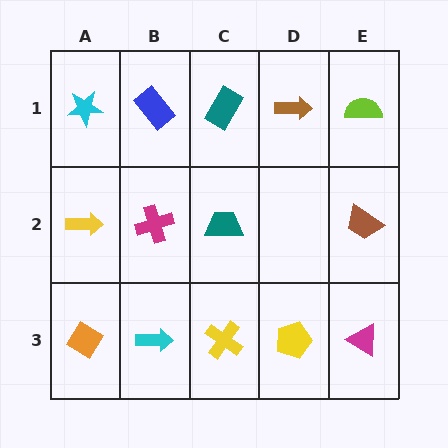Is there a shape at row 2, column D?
No, that cell is empty.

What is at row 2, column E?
A brown trapezoid.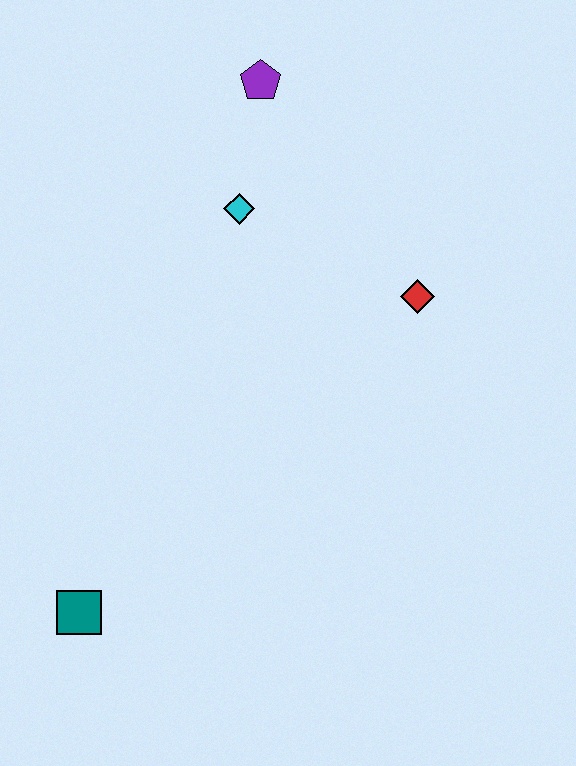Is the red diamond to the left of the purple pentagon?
No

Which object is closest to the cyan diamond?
The purple pentagon is closest to the cyan diamond.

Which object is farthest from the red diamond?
The teal square is farthest from the red diamond.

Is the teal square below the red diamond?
Yes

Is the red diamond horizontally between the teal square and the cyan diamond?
No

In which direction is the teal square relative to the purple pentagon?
The teal square is below the purple pentagon.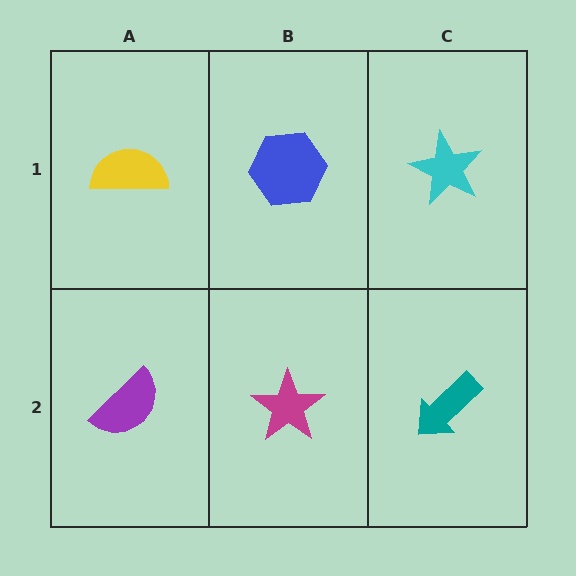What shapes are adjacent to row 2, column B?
A blue hexagon (row 1, column B), a purple semicircle (row 2, column A), a teal arrow (row 2, column C).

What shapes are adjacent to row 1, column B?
A magenta star (row 2, column B), a yellow semicircle (row 1, column A), a cyan star (row 1, column C).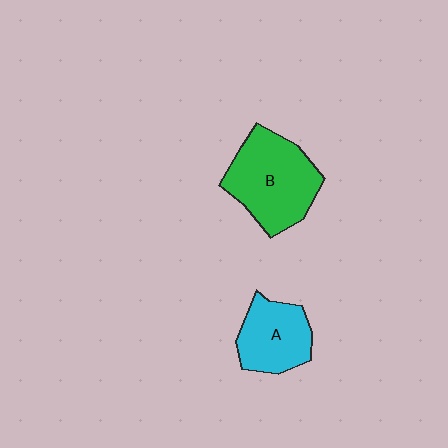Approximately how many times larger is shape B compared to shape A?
Approximately 1.5 times.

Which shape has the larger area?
Shape B (green).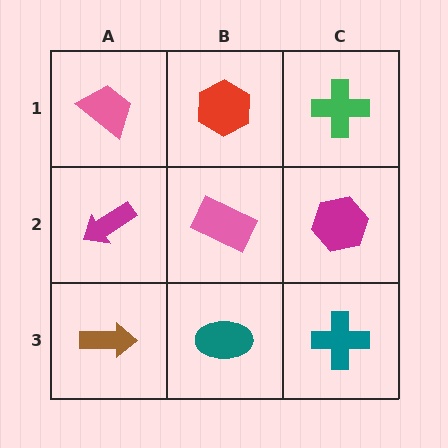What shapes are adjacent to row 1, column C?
A magenta hexagon (row 2, column C), a red hexagon (row 1, column B).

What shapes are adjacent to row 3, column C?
A magenta hexagon (row 2, column C), a teal ellipse (row 3, column B).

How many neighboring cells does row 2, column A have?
3.